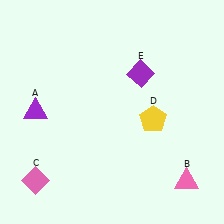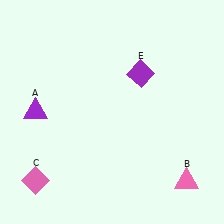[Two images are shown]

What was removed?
The yellow pentagon (D) was removed in Image 2.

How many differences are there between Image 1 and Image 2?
There is 1 difference between the two images.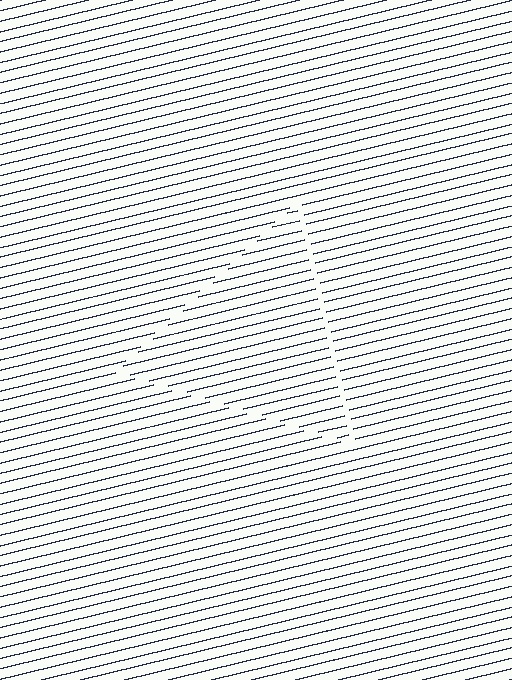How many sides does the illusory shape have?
3 sides — the line-ends trace a triangle.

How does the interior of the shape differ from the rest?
The interior of the shape contains the same grating, shifted by half a period — the contour is defined by the phase discontinuity where line-ends from the inner and outer gratings abut.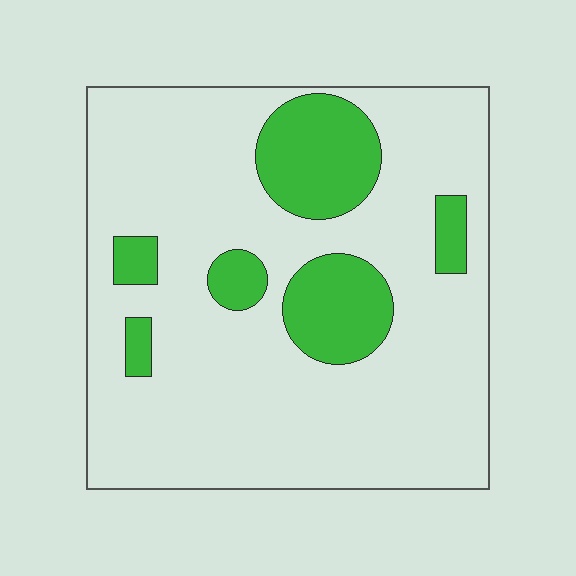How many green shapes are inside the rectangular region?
6.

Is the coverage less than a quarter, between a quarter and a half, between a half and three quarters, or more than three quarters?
Less than a quarter.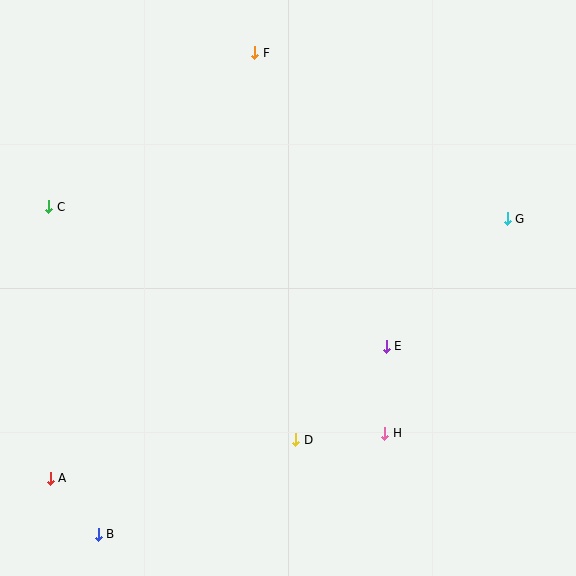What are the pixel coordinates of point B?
Point B is at (98, 534).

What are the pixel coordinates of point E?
Point E is at (386, 346).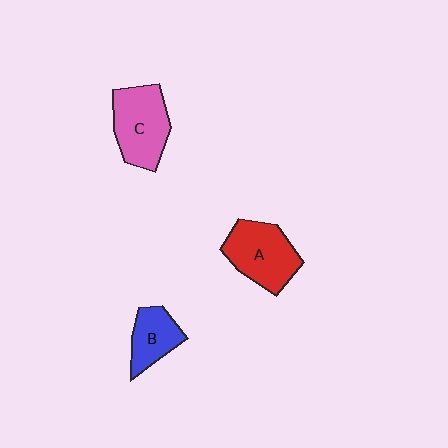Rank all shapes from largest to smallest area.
From largest to smallest: C (pink), A (red), B (blue).